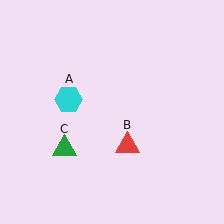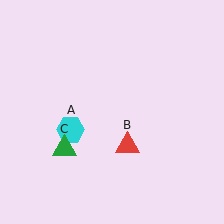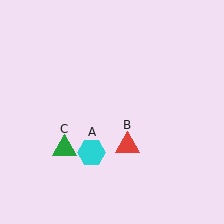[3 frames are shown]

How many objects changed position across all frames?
1 object changed position: cyan hexagon (object A).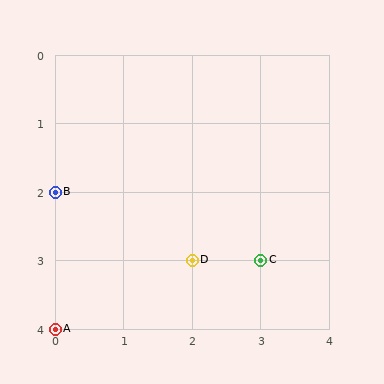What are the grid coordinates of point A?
Point A is at grid coordinates (0, 4).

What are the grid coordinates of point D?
Point D is at grid coordinates (2, 3).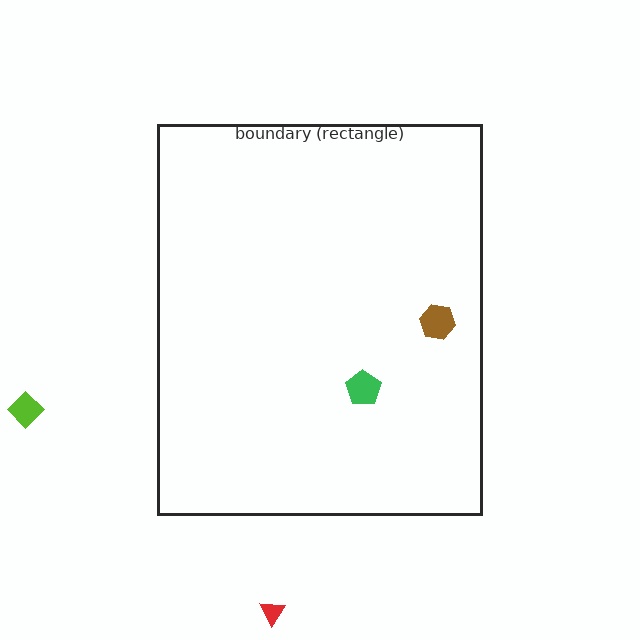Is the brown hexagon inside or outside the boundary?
Inside.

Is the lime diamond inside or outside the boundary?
Outside.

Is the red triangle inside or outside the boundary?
Outside.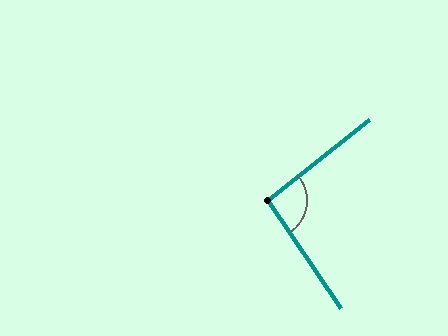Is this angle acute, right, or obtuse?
It is approximately a right angle.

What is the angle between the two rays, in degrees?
Approximately 95 degrees.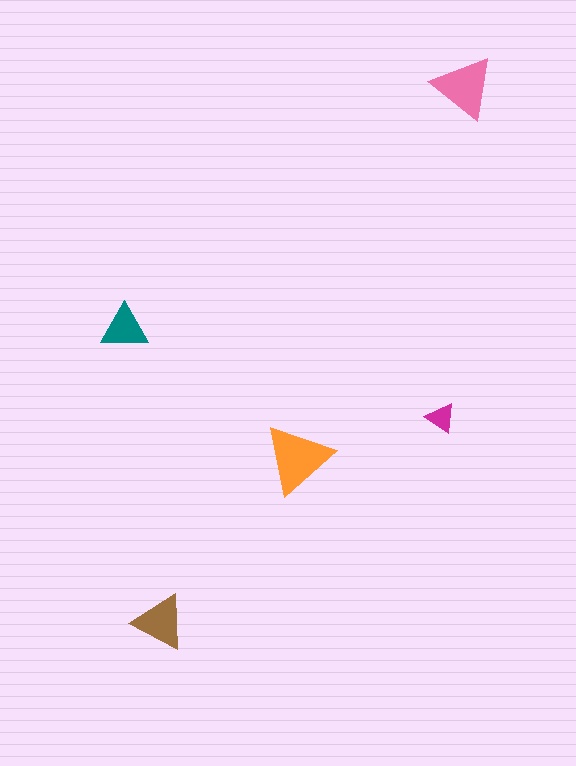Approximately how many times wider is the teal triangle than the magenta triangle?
About 1.5 times wider.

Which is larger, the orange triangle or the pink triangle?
The orange one.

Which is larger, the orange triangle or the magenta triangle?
The orange one.